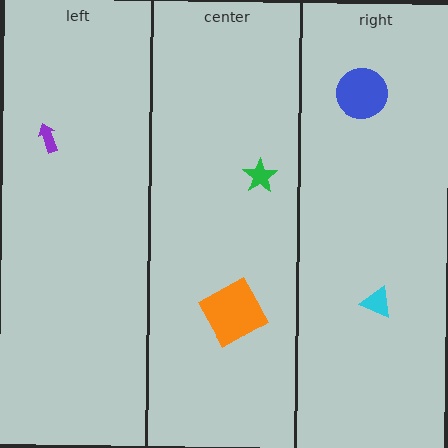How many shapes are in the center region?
2.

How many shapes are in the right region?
2.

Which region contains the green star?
The center region.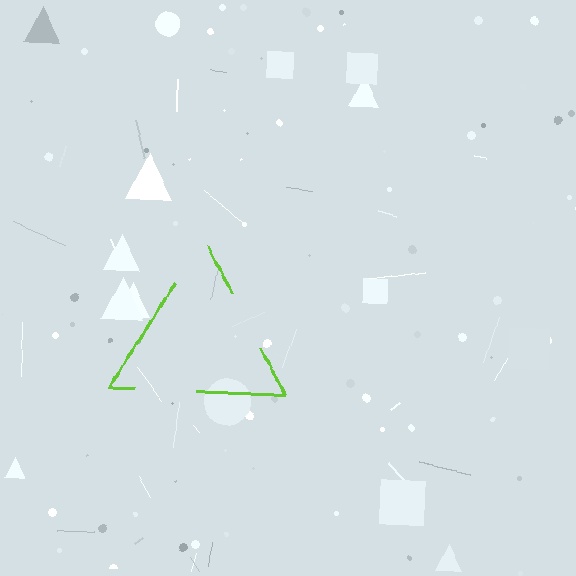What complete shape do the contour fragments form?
The contour fragments form a triangle.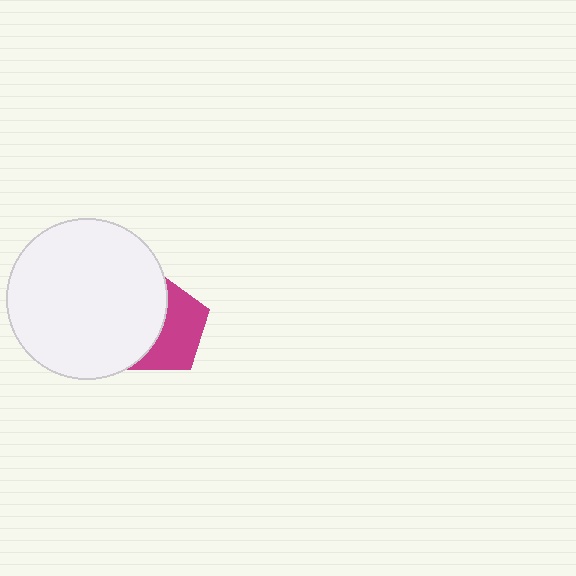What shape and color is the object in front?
The object in front is a white circle.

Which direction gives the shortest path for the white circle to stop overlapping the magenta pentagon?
Moving left gives the shortest separation.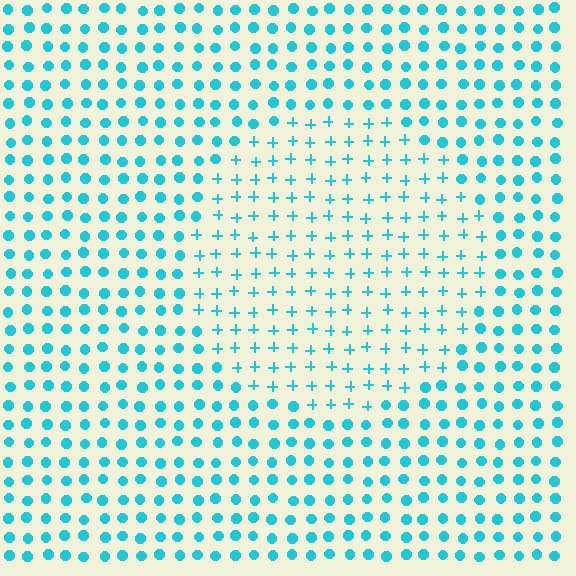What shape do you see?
I see a circle.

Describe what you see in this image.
The image is filled with small cyan elements arranged in a uniform grid. A circle-shaped region contains plus signs, while the surrounding area contains circles. The boundary is defined purely by the change in element shape.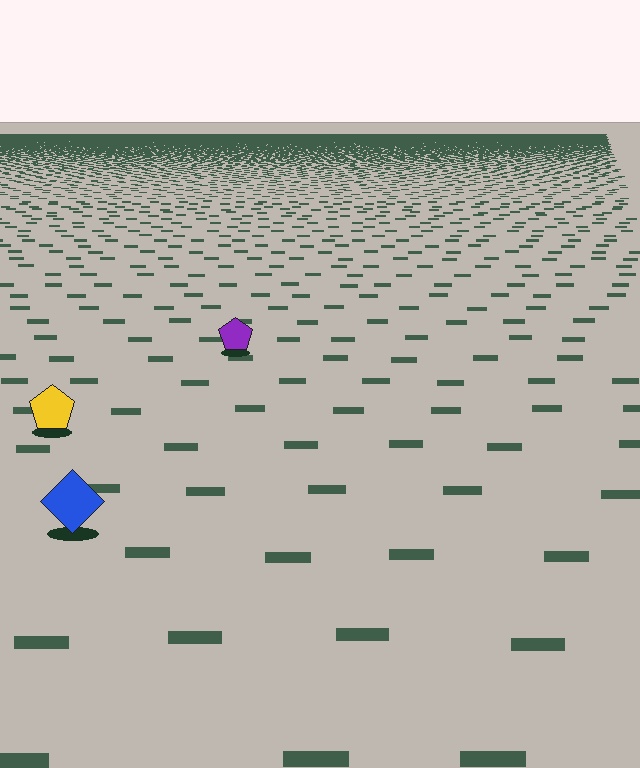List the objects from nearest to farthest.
From nearest to farthest: the blue diamond, the yellow pentagon, the purple pentagon.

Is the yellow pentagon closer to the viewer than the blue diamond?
No. The blue diamond is closer — you can tell from the texture gradient: the ground texture is coarser near it.